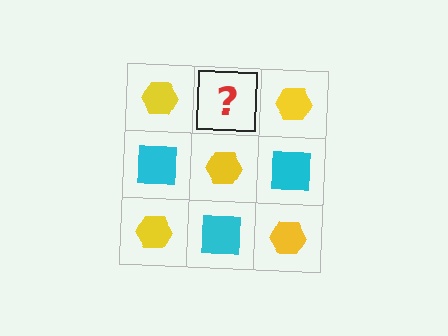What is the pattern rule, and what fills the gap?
The rule is that it alternates yellow hexagon and cyan square in a checkerboard pattern. The gap should be filled with a cyan square.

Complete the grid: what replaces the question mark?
The question mark should be replaced with a cyan square.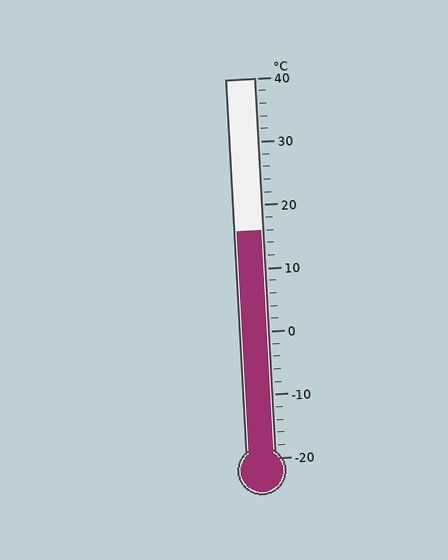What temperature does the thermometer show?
The thermometer shows approximately 16°C.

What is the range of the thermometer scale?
The thermometer scale ranges from -20°C to 40°C.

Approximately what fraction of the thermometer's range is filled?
The thermometer is filled to approximately 60% of its range.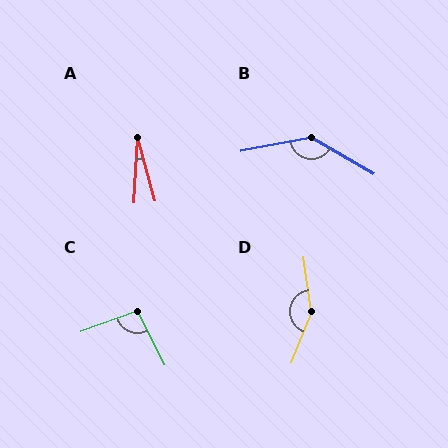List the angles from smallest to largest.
A (18°), C (96°), B (139°), D (151°).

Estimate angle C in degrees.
Approximately 96 degrees.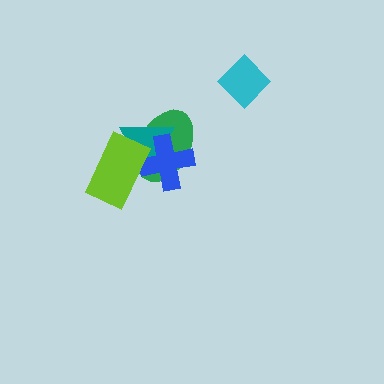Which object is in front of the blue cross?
The lime rectangle is in front of the blue cross.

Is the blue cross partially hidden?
Yes, it is partially covered by another shape.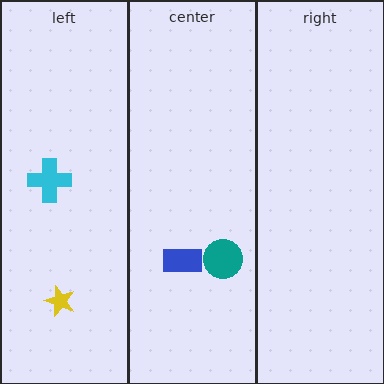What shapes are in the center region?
The teal circle, the blue rectangle.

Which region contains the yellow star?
The left region.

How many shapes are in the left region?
2.